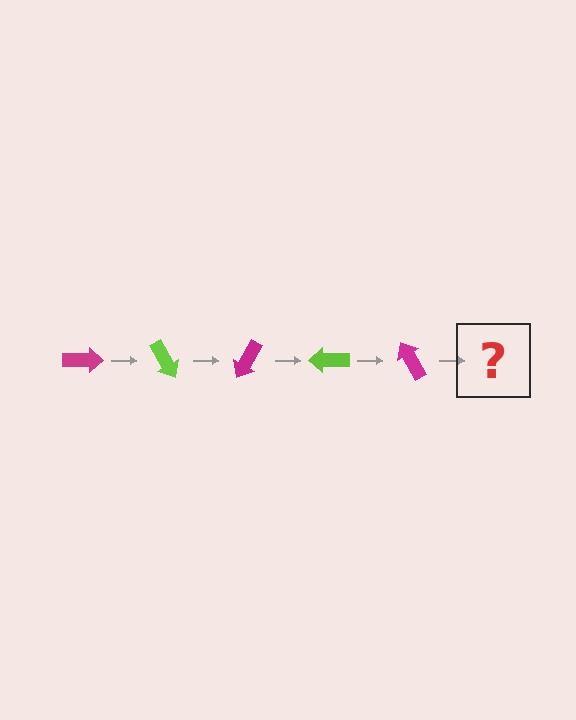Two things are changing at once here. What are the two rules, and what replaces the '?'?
The two rules are that it rotates 60 degrees each step and the color cycles through magenta and lime. The '?' should be a lime arrow, rotated 300 degrees from the start.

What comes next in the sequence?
The next element should be a lime arrow, rotated 300 degrees from the start.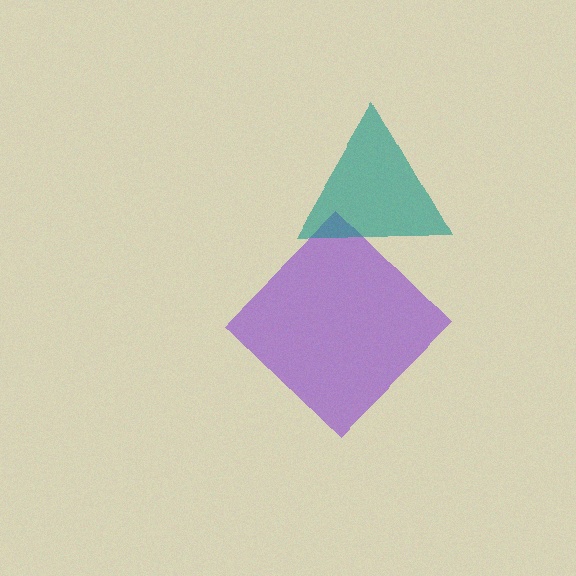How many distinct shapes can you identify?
There are 2 distinct shapes: a purple diamond, a teal triangle.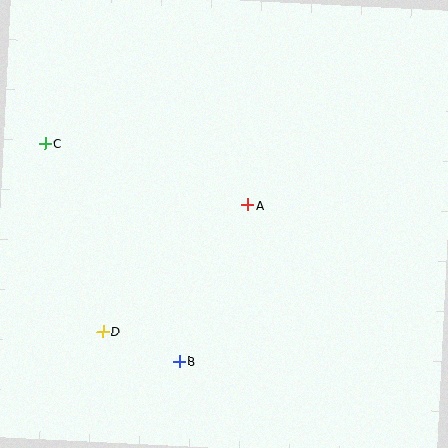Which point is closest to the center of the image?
Point A at (248, 205) is closest to the center.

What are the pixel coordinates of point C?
Point C is at (45, 144).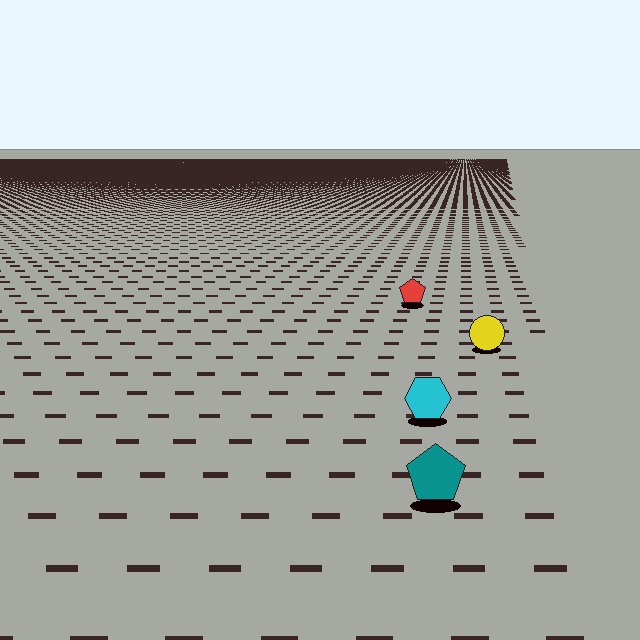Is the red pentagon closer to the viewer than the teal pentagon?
No. The teal pentagon is closer — you can tell from the texture gradient: the ground texture is coarser near it.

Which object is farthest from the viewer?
The red pentagon is farthest from the viewer. It appears smaller and the ground texture around it is denser.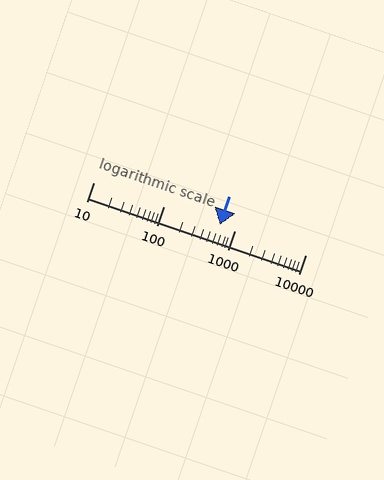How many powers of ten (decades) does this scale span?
The scale spans 3 decades, from 10 to 10000.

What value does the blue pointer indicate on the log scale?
The pointer indicates approximately 610.